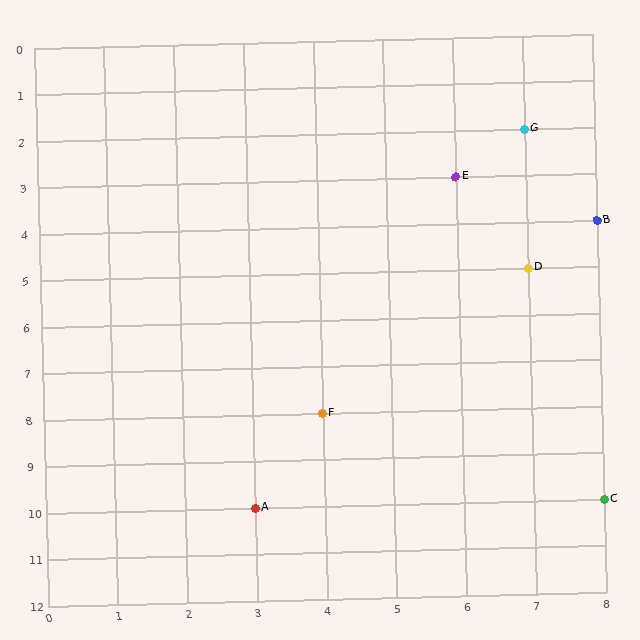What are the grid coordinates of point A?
Point A is at grid coordinates (3, 10).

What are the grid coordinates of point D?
Point D is at grid coordinates (7, 5).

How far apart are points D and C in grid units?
Points D and C are 1 column and 5 rows apart (about 5.1 grid units diagonally).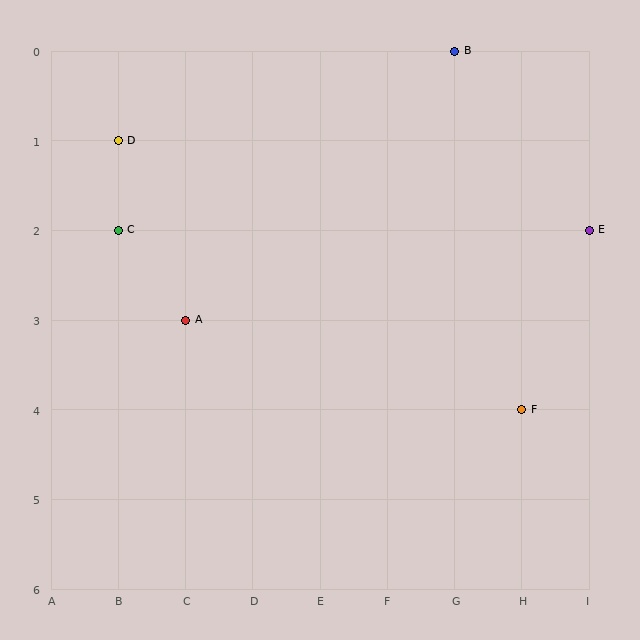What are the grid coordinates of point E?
Point E is at grid coordinates (I, 2).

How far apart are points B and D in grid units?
Points B and D are 5 columns and 1 row apart (about 5.1 grid units diagonally).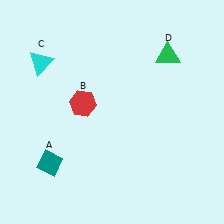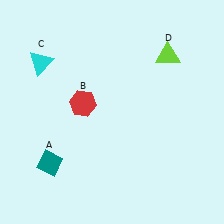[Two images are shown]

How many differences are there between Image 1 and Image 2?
There is 1 difference between the two images.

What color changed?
The triangle (D) changed from green in Image 1 to lime in Image 2.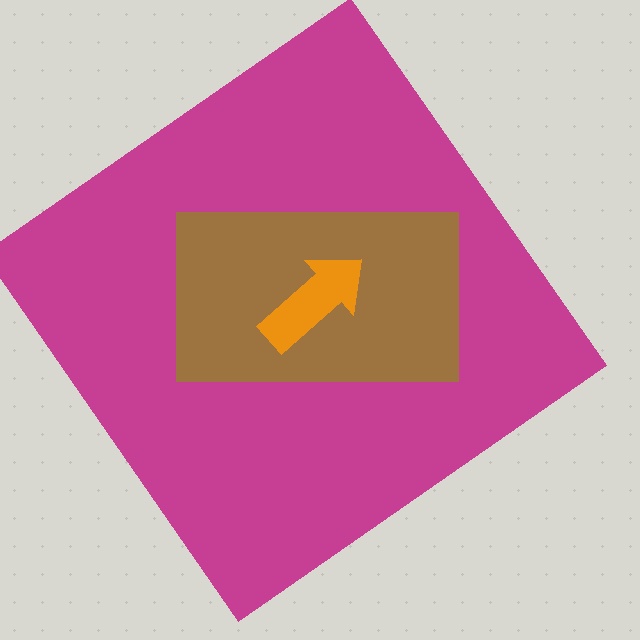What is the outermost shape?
The magenta diamond.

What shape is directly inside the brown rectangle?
The orange arrow.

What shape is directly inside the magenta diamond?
The brown rectangle.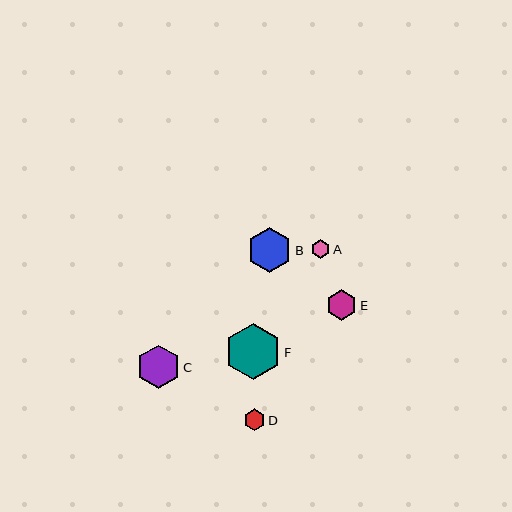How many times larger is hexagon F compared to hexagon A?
Hexagon F is approximately 3.0 times the size of hexagon A.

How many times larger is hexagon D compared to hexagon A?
Hexagon D is approximately 1.2 times the size of hexagon A.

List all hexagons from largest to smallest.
From largest to smallest: F, B, C, E, D, A.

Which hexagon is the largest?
Hexagon F is the largest with a size of approximately 57 pixels.